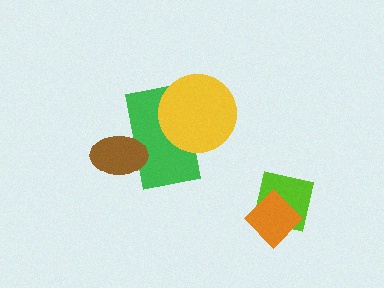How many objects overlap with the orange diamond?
1 object overlaps with the orange diamond.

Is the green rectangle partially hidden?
Yes, it is partially covered by another shape.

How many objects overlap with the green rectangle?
2 objects overlap with the green rectangle.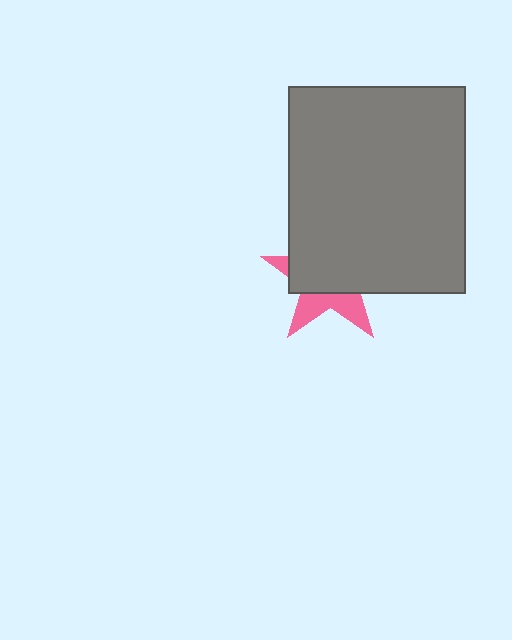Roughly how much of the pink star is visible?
A small part of it is visible (roughly 36%).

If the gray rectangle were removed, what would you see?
You would see the complete pink star.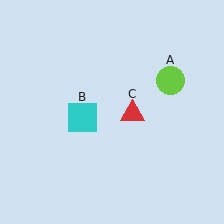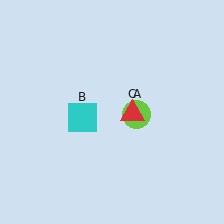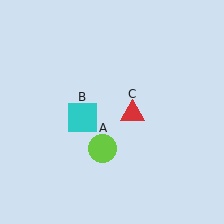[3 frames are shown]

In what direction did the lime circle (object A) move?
The lime circle (object A) moved down and to the left.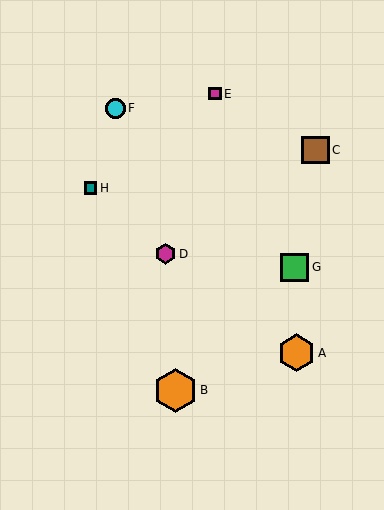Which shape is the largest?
The orange hexagon (labeled B) is the largest.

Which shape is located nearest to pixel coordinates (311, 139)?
The brown square (labeled C) at (315, 150) is nearest to that location.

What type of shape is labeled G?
Shape G is a green square.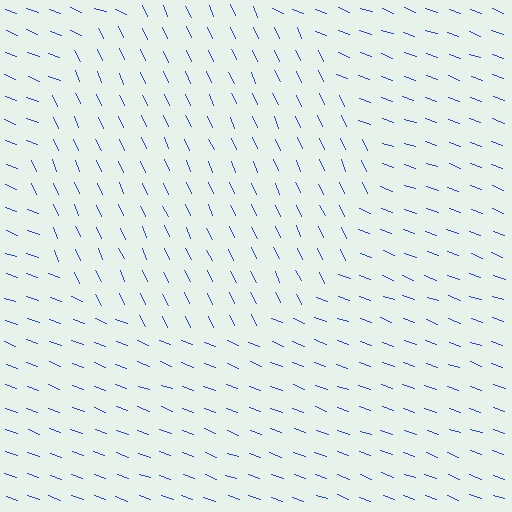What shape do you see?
I see a circle.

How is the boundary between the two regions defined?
The boundary is defined purely by a change in line orientation (approximately 45 degrees difference). All lines are the same color and thickness.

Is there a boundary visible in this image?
Yes, there is a texture boundary formed by a change in line orientation.